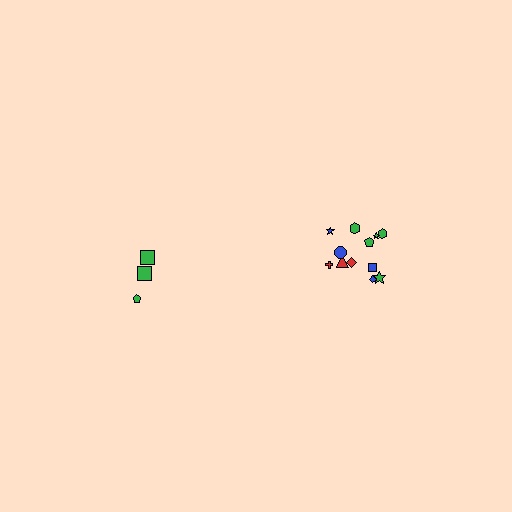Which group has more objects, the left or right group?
The right group.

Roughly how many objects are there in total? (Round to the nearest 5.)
Roughly 15 objects in total.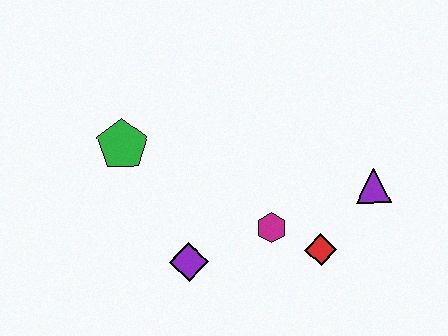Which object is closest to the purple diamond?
The magenta hexagon is closest to the purple diamond.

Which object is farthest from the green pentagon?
The purple triangle is farthest from the green pentagon.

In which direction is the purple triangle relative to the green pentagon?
The purple triangle is to the right of the green pentagon.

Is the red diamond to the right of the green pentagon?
Yes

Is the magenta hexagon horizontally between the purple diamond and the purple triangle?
Yes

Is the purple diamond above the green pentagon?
No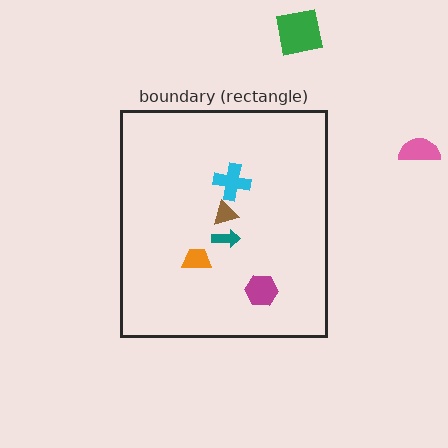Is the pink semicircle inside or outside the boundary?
Outside.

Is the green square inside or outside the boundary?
Outside.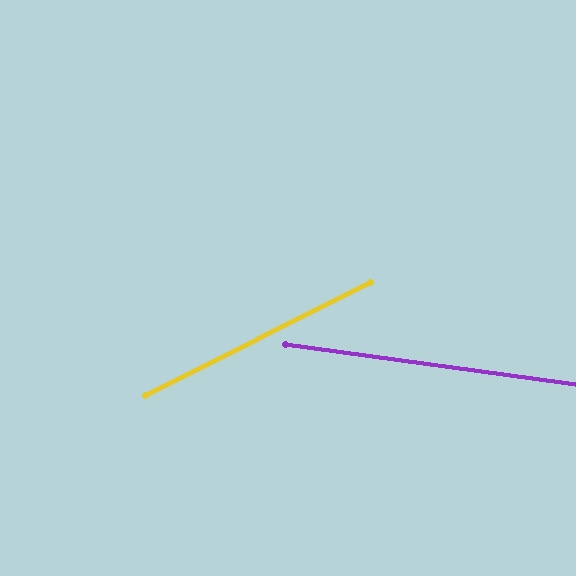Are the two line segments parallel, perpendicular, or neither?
Neither parallel nor perpendicular — they differ by about 35°.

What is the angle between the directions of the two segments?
Approximately 35 degrees.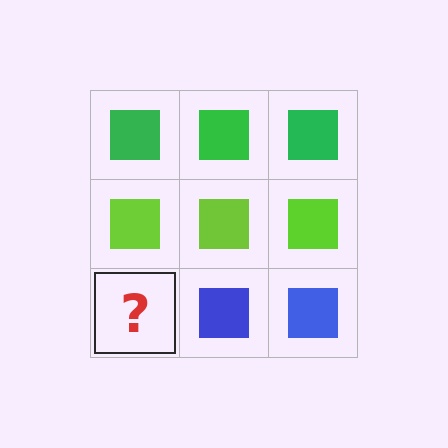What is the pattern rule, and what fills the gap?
The rule is that each row has a consistent color. The gap should be filled with a blue square.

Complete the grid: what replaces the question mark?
The question mark should be replaced with a blue square.